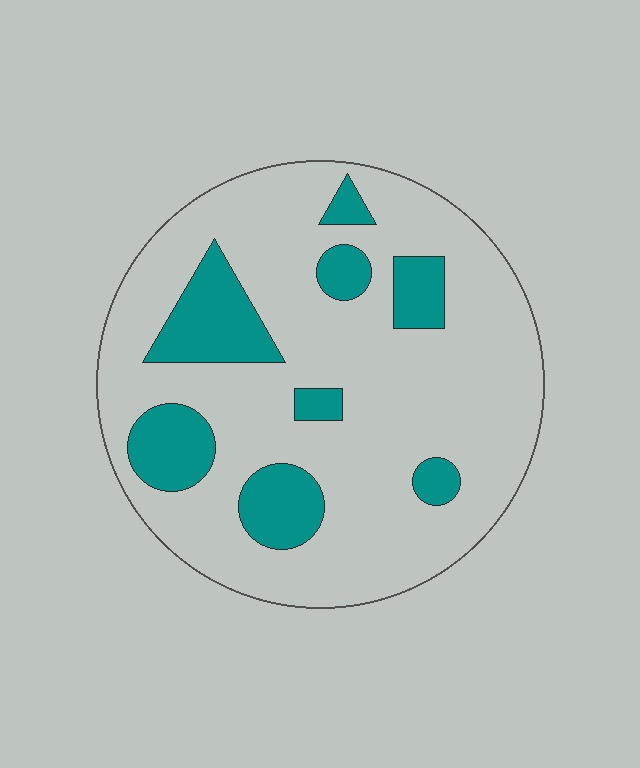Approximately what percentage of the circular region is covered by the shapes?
Approximately 20%.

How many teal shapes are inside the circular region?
8.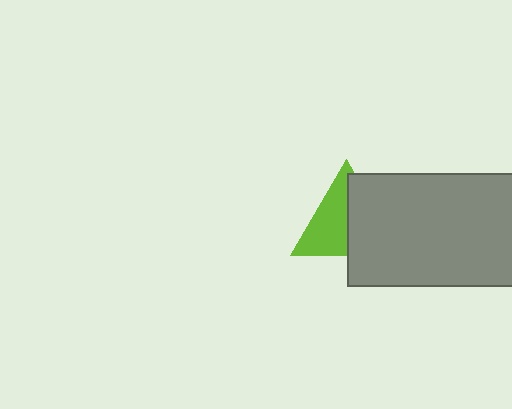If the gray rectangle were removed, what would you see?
You would see the complete lime triangle.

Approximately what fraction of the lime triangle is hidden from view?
Roughly 47% of the lime triangle is hidden behind the gray rectangle.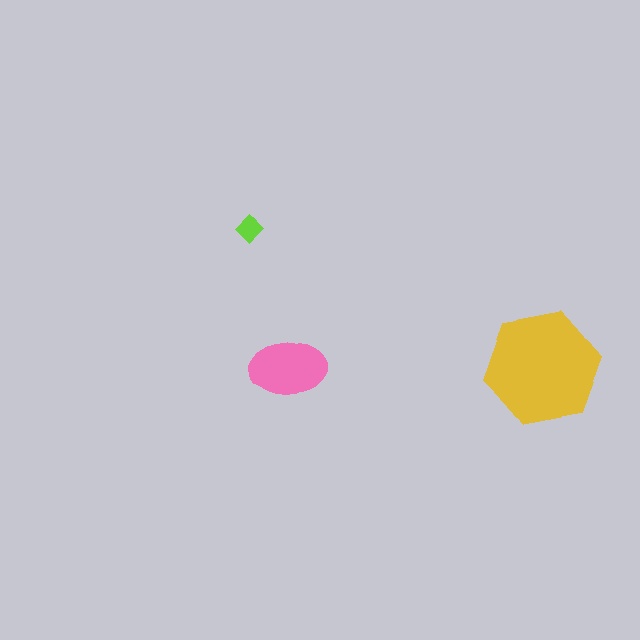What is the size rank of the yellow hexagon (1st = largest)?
1st.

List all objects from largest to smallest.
The yellow hexagon, the pink ellipse, the lime diamond.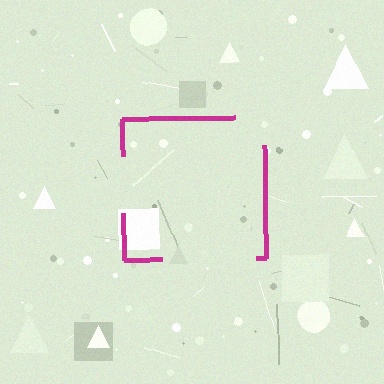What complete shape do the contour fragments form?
The contour fragments form a square.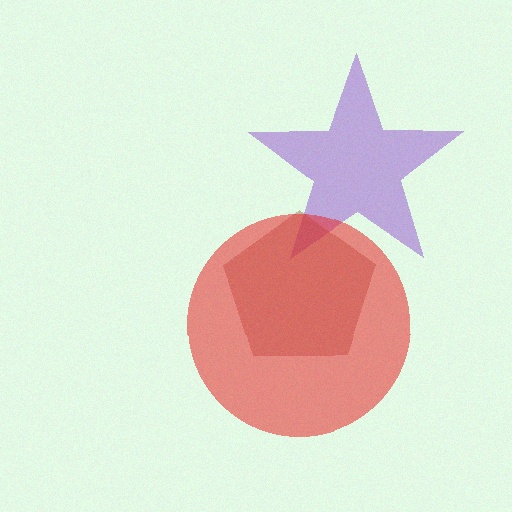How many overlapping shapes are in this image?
There are 3 overlapping shapes in the image.